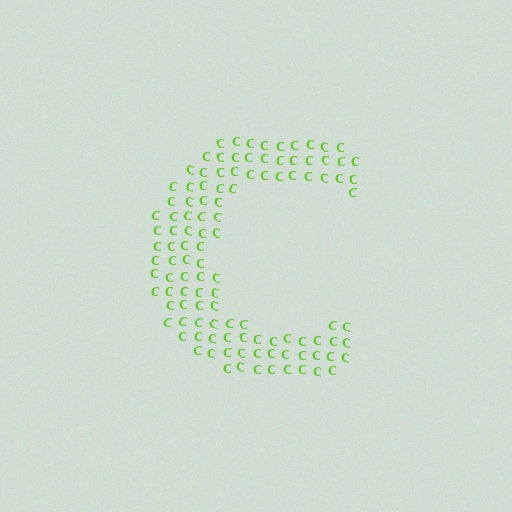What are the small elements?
The small elements are letter C's.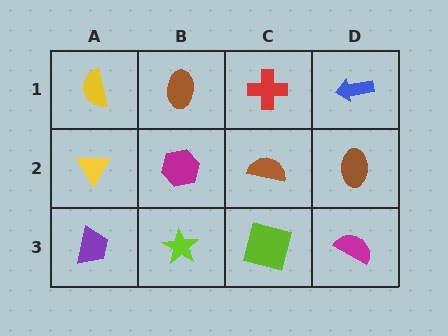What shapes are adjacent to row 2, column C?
A red cross (row 1, column C), a lime square (row 3, column C), a magenta hexagon (row 2, column B), a brown ellipse (row 2, column D).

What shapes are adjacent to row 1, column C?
A brown semicircle (row 2, column C), a brown ellipse (row 1, column B), a blue arrow (row 1, column D).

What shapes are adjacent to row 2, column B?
A brown ellipse (row 1, column B), a lime star (row 3, column B), a yellow triangle (row 2, column A), a brown semicircle (row 2, column C).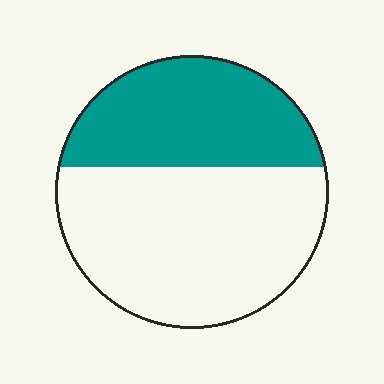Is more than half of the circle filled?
No.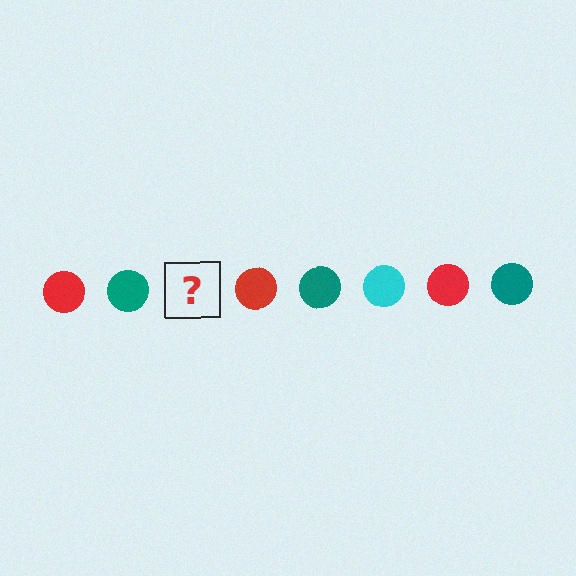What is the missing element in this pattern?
The missing element is a cyan circle.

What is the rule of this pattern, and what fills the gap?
The rule is that the pattern cycles through red, teal, cyan circles. The gap should be filled with a cyan circle.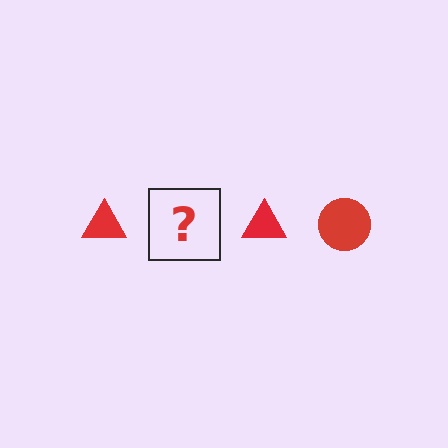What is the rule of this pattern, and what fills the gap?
The rule is that the pattern cycles through triangle, circle shapes in red. The gap should be filled with a red circle.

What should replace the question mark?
The question mark should be replaced with a red circle.